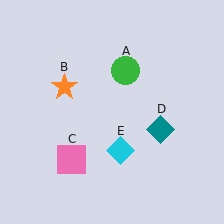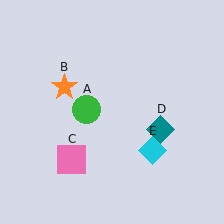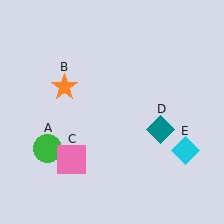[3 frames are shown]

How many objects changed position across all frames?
2 objects changed position: green circle (object A), cyan diamond (object E).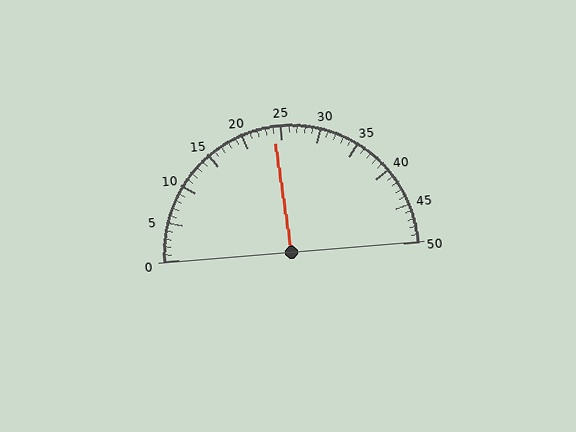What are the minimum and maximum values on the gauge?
The gauge ranges from 0 to 50.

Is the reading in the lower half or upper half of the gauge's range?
The reading is in the lower half of the range (0 to 50).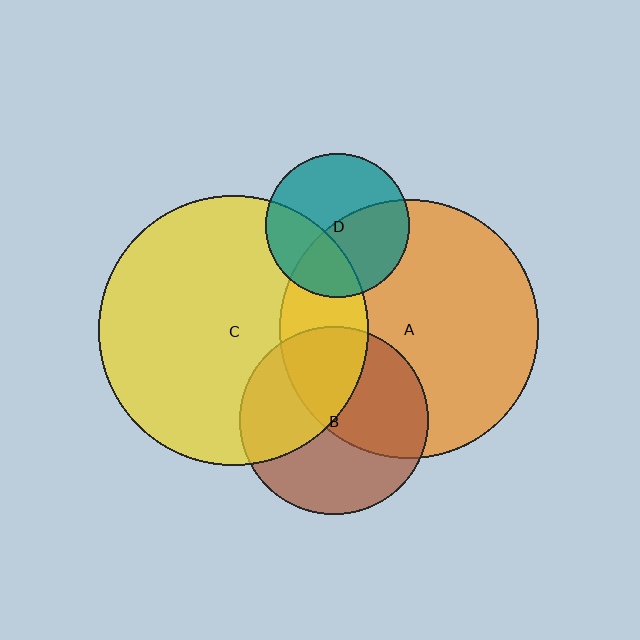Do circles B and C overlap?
Yes.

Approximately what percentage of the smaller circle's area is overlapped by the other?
Approximately 45%.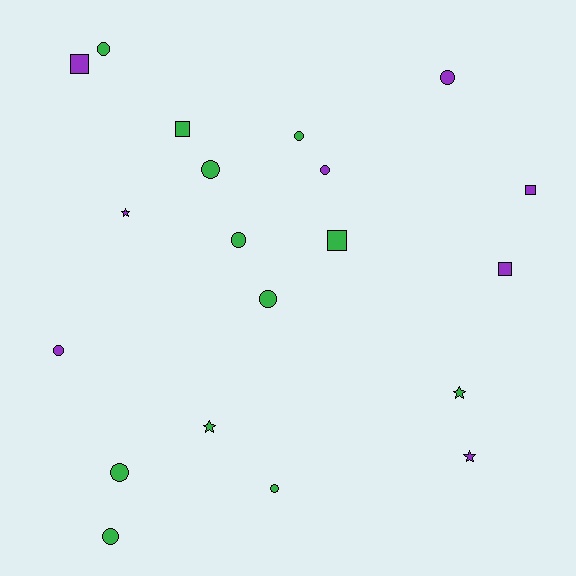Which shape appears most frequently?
Circle, with 11 objects.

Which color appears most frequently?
Green, with 12 objects.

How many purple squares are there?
There are 3 purple squares.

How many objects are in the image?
There are 20 objects.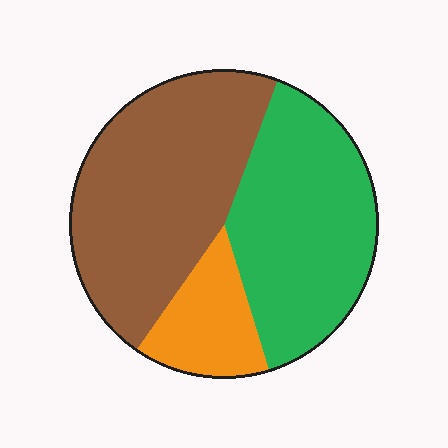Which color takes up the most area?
Brown, at roughly 45%.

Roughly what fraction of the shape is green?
Green takes up about two fifths (2/5) of the shape.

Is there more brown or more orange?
Brown.